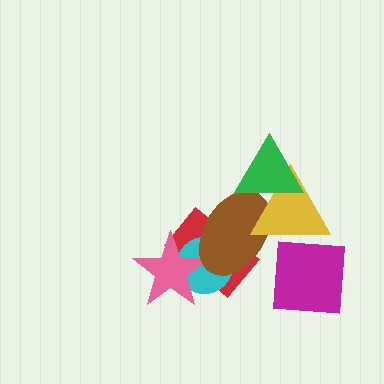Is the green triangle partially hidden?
No, no other shape covers it.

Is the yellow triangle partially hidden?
Yes, it is partially covered by another shape.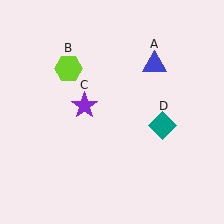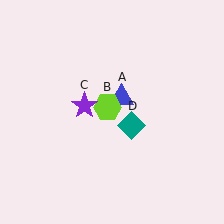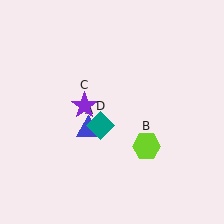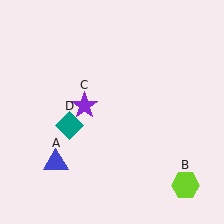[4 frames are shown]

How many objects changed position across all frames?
3 objects changed position: blue triangle (object A), lime hexagon (object B), teal diamond (object D).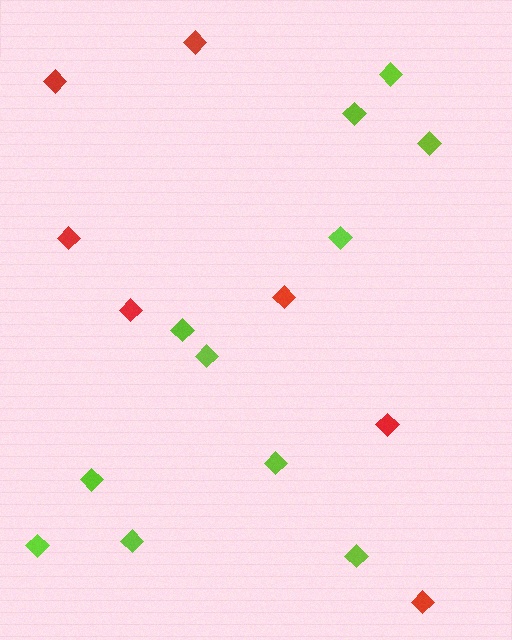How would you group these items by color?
There are 2 groups: one group of lime diamonds (11) and one group of red diamonds (7).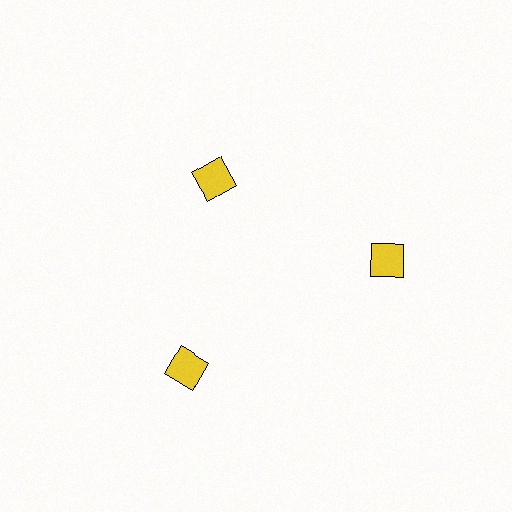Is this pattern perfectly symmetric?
No. The 3 yellow squares are arranged in a ring, but one element near the 11 o'clock position is pulled inward toward the center, breaking the 3-fold rotational symmetry.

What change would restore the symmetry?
The symmetry would be restored by moving it outward, back onto the ring so that all 3 squares sit at equal angles and equal distance from the center.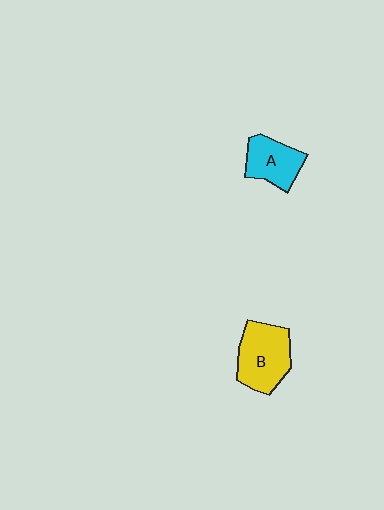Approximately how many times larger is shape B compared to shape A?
Approximately 1.4 times.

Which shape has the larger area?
Shape B (yellow).